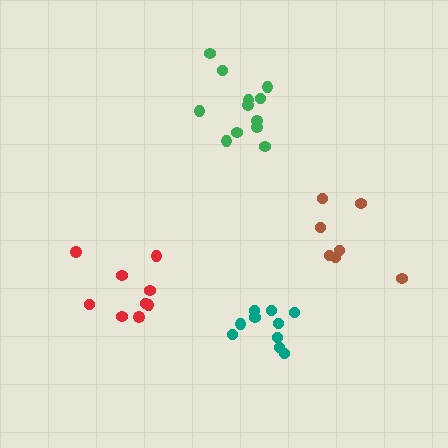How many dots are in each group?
Group 1: 7 dots, Group 2: 9 dots, Group 3: 10 dots, Group 4: 12 dots (38 total).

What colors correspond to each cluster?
The clusters are colored: brown, red, teal, green.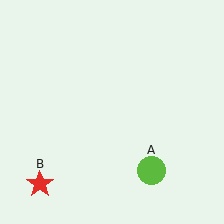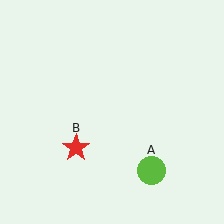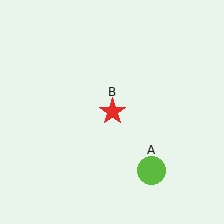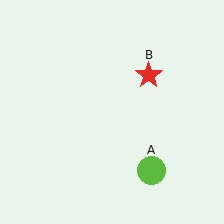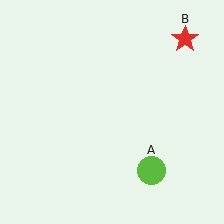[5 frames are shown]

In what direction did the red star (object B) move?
The red star (object B) moved up and to the right.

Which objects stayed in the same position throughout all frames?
Lime circle (object A) remained stationary.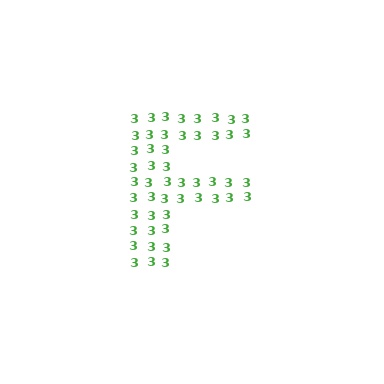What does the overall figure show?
The overall figure shows the letter F.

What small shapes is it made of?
It is made of small digit 3's.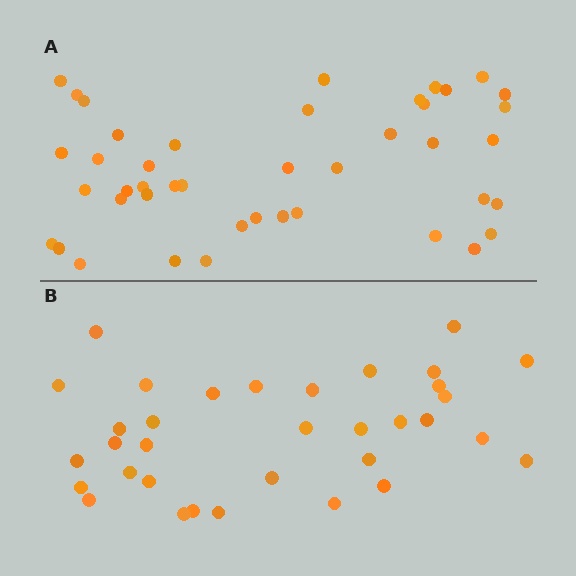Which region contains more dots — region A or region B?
Region A (the top region) has more dots.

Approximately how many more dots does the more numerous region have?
Region A has roughly 8 or so more dots than region B.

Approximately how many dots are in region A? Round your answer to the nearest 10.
About 40 dots. (The exact count is 43, which rounds to 40.)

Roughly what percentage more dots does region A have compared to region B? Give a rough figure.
About 25% more.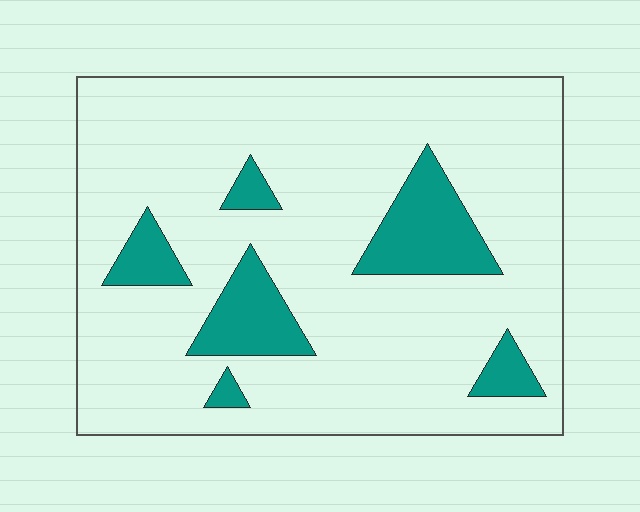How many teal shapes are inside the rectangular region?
6.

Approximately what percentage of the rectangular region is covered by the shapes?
Approximately 15%.